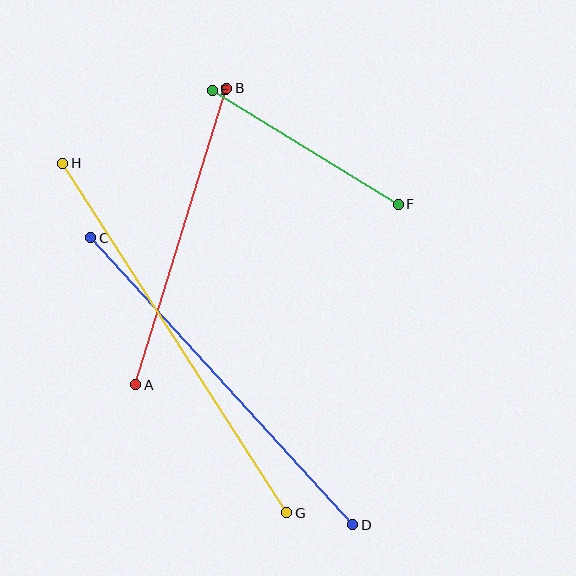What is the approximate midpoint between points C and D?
The midpoint is at approximately (222, 381) pixels.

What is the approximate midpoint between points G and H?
The midpoint is at approximately (175, 338) pixels.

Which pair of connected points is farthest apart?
Points G and H are farthest apart.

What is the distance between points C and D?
The distance is approximately 389 pixels.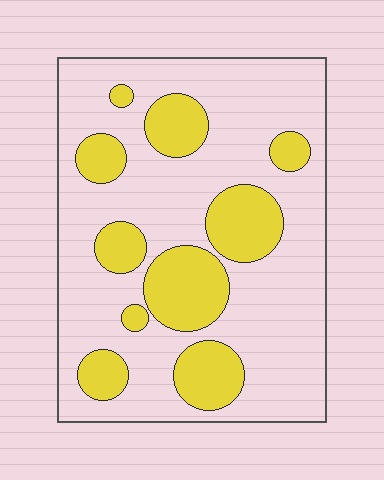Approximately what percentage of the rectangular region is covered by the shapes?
Approximately 25%.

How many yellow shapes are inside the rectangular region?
10.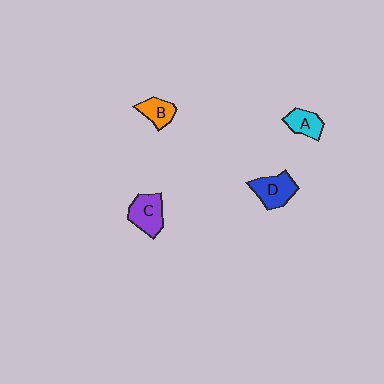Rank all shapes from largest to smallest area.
From largest to smallest: D (blue), C (purple), A (cyan), B (orange).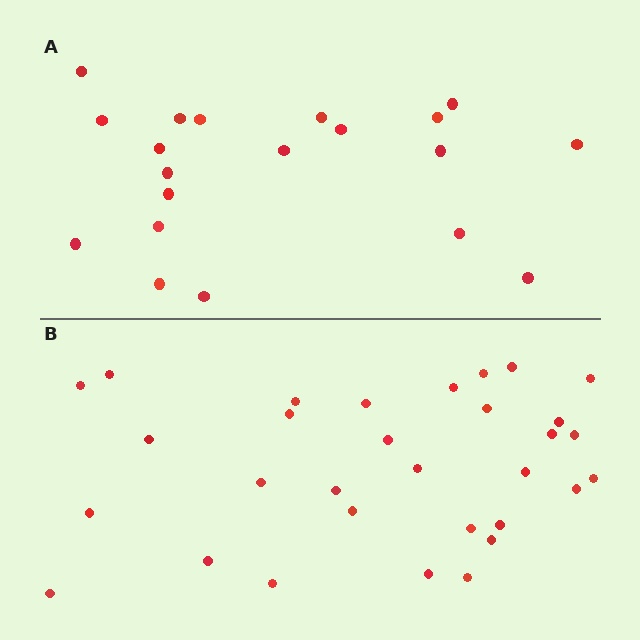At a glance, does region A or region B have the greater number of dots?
Region B (the bottom region) has more dots.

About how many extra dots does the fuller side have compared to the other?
Region B has roughly 12 or so more dots than region A.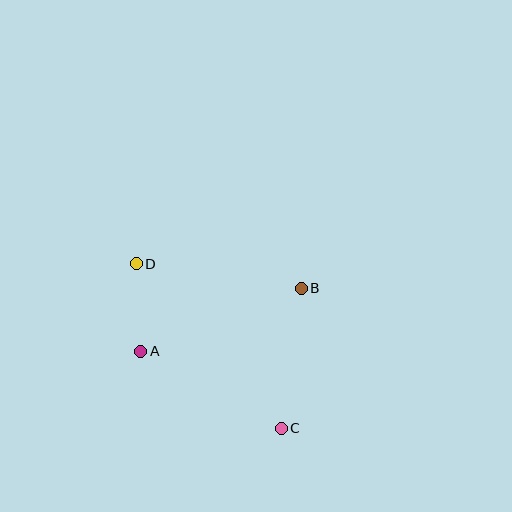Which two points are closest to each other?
Points A and D are closest to each other.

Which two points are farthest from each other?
Points C and D are farthest from each other.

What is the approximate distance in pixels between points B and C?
The distance between B and C is approximately 142 pixels.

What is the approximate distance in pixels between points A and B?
The distance between A and B is approximately 172 pixels.